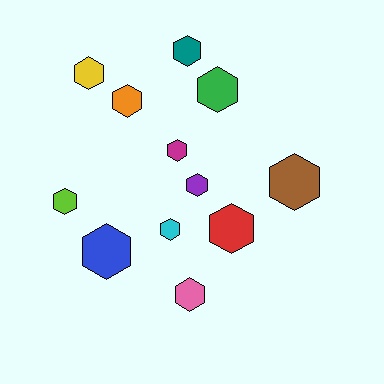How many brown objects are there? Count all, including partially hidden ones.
There is 1 brown object.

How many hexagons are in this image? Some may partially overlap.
There are 12 hexagons.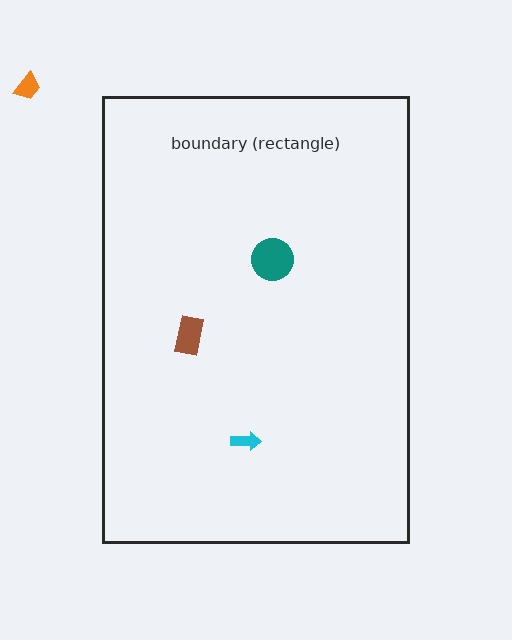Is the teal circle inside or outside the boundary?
Inside.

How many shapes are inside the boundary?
3 inside, 1 outside.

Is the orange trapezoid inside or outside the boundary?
Outside.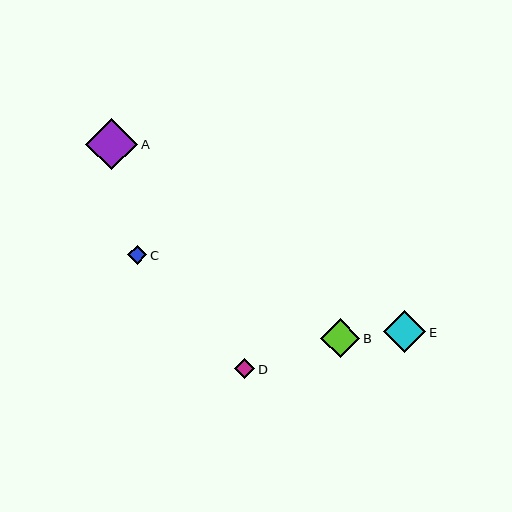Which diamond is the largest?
Diamond A is the largest with a size of approximately 52 pixels.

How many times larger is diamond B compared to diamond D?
Diamond B is approximately 1.9 times the size of diamond D.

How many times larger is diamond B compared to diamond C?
Diamond B is approximately 2.1 times the size of diamond C.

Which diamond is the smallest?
Diamond C is the smallest with a size of approximately 19 pixels.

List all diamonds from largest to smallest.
From largest to smallest: A, E, B, D, C.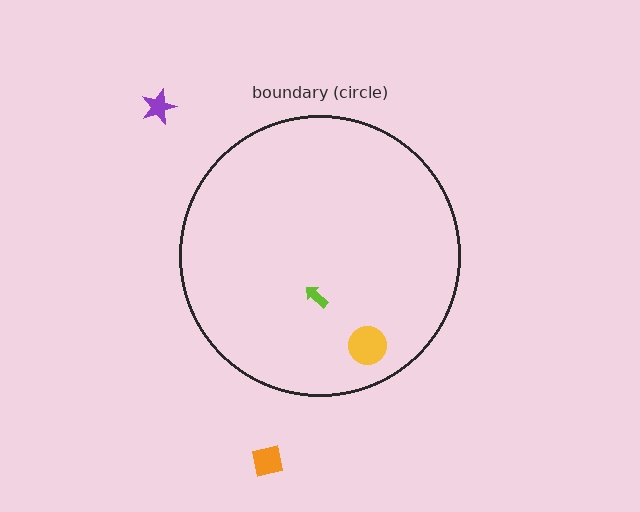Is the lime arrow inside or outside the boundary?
Inside.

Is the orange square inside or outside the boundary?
Outside.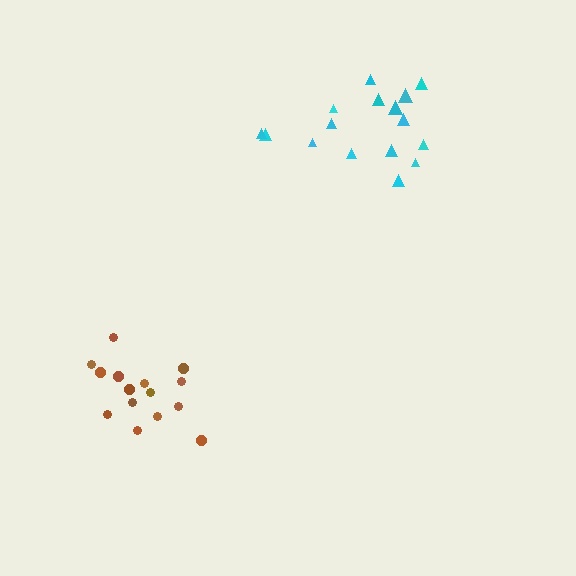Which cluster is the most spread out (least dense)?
Cyan.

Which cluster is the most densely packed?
Brown.